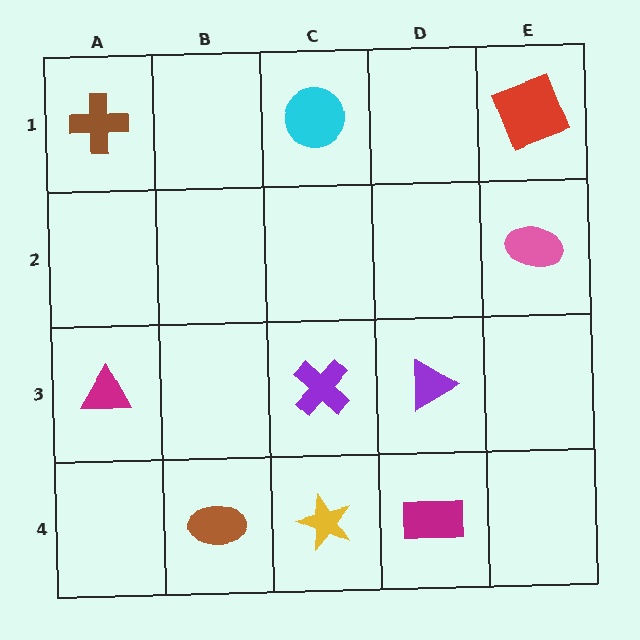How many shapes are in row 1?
3 shapes.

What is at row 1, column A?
A brown cross.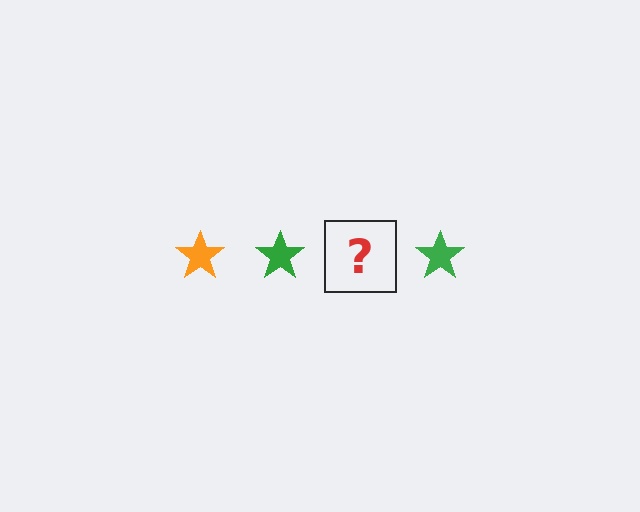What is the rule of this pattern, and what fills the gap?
The rule is that the pattern cycles through orange, green stars. The gap should be filled with an orange star.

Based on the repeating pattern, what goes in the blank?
The blank should be an orange star.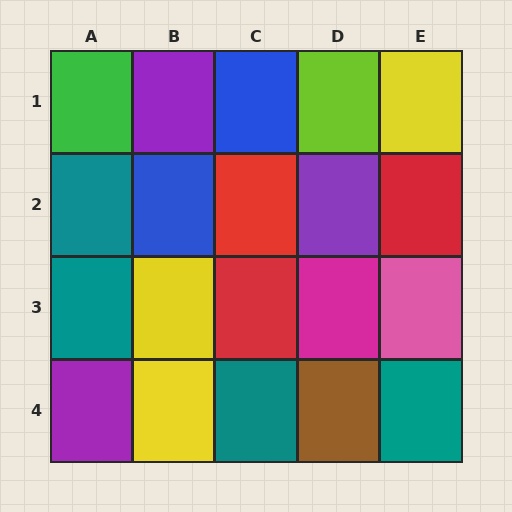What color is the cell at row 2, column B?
Blue.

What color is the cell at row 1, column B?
Purple.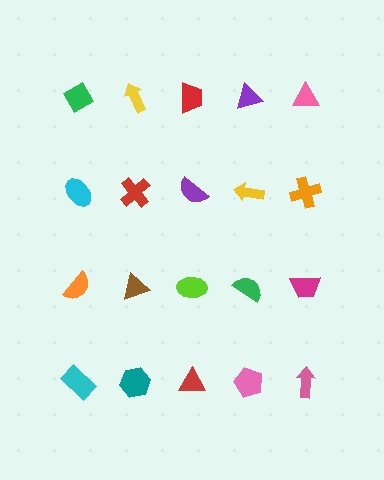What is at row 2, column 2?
A red cross.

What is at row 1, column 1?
A green diamond.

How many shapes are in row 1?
5 shapes.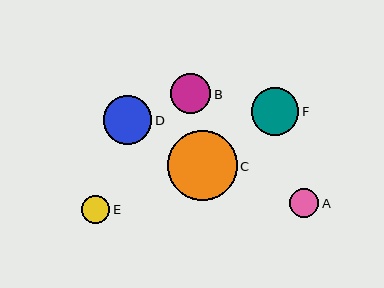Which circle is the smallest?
Circle E is the smallest with a size of approximately 28 pixels.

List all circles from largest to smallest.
From largest to smallest: C, D, F, B, A, E.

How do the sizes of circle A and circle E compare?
Circle A and circle E are approximately the same size.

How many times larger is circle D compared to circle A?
Circle D is approximately 1.7 times the size of circle A.